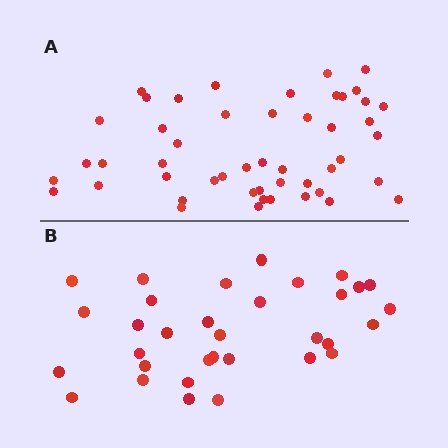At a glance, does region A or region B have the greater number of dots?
Region A (the top region) has more dots.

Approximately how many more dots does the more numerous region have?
Region A has approximately 15 more dots than region B.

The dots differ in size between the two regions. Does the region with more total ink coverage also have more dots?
No. Region B has more total ink coverage because its dots are larger, but region A actually contains more individual dots. Total area can be misleading — the number of items is what matters here.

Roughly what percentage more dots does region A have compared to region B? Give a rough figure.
About 50% more.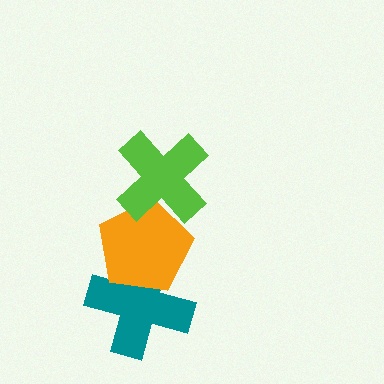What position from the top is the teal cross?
The teal cross is 3rd from the top.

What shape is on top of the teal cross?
The orange pentagon is on top of the teal cross.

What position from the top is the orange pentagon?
The orange pentagon is 2nd from the top.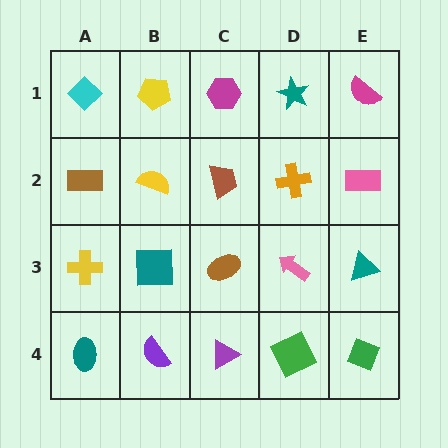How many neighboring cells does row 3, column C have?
4.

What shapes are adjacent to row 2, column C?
A magenta hexagon (row 1, column C), a brown ellipse (row 3, column C), a yellow semicircle (row 2, column B), an orange cross (row 2, column D).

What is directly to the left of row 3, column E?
A pink arrow.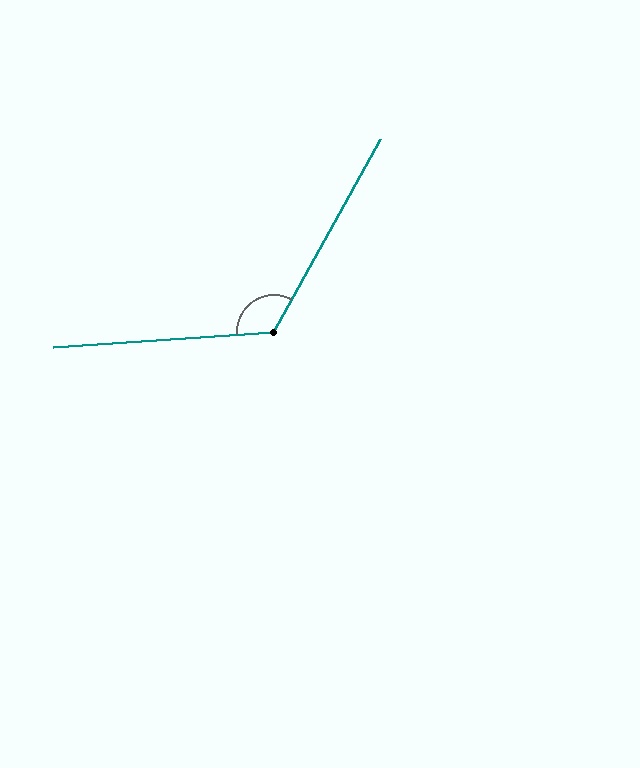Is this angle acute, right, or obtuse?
It is obtuse.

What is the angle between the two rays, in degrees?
Approximately 123 degrees.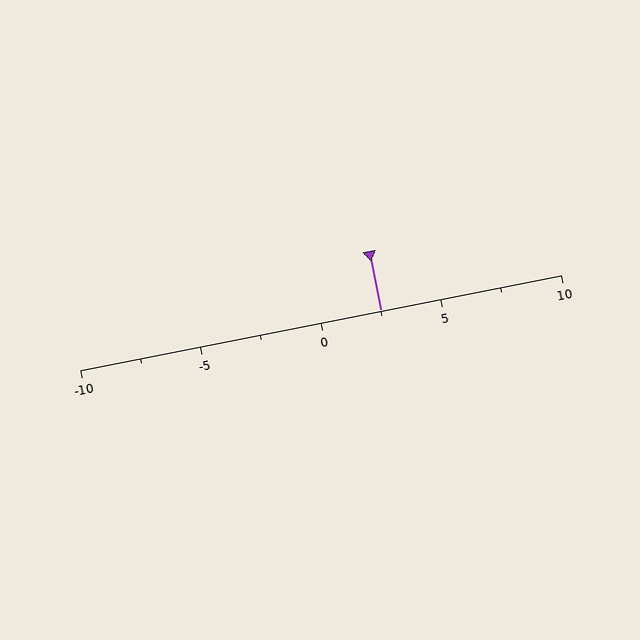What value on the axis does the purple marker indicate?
The marker indicates approximately 2.5.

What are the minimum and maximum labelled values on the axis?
The axis runs from -10 to 10.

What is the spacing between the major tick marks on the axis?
The major ticks are spaced 5 apart.